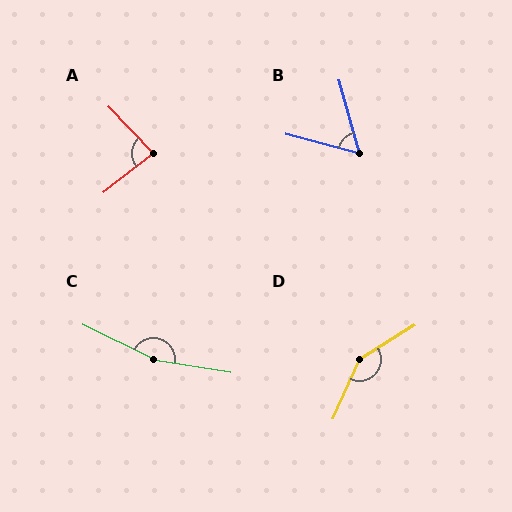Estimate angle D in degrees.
Approximately 146 degrees.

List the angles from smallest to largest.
B (60°), A (84°), D (146°), C (163°).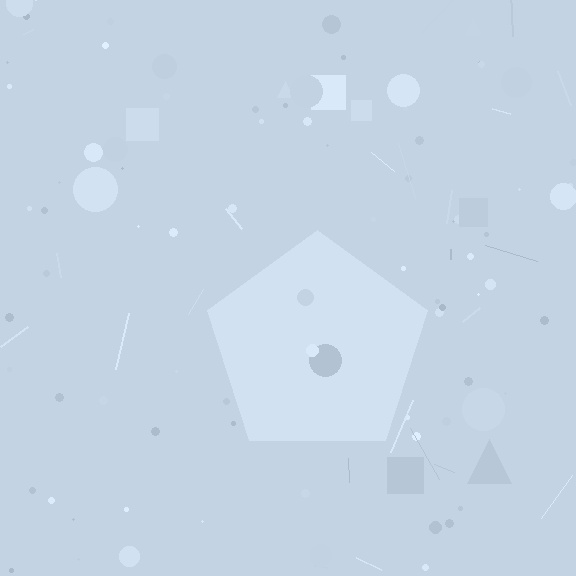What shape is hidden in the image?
A pentagon is hidden in the image.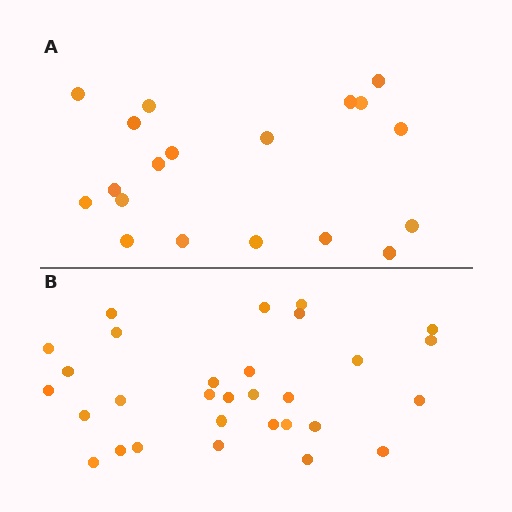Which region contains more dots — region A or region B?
Region B (the bottom region) has more dots.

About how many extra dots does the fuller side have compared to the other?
Region B has roughly 12 or so more dots than region A.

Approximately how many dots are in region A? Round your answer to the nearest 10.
About 20 dots. (The exact count is 19, which rounds to 20.)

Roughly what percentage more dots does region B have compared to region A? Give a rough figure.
About 60% more.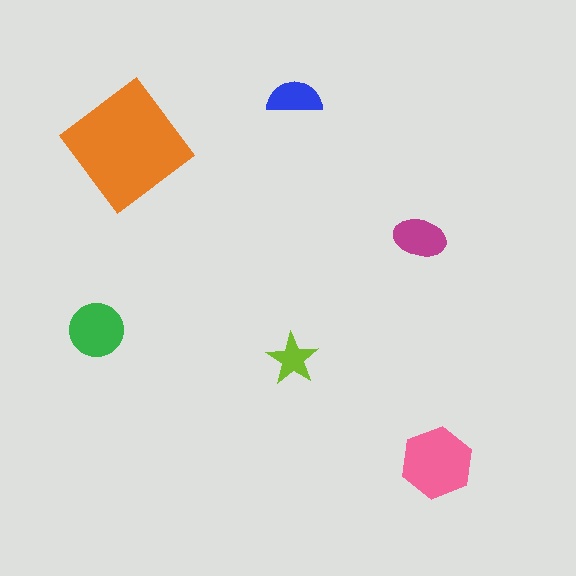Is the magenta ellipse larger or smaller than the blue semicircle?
Larger.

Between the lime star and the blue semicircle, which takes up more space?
The blue semicircle.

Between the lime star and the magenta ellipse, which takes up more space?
The magenta ellipse.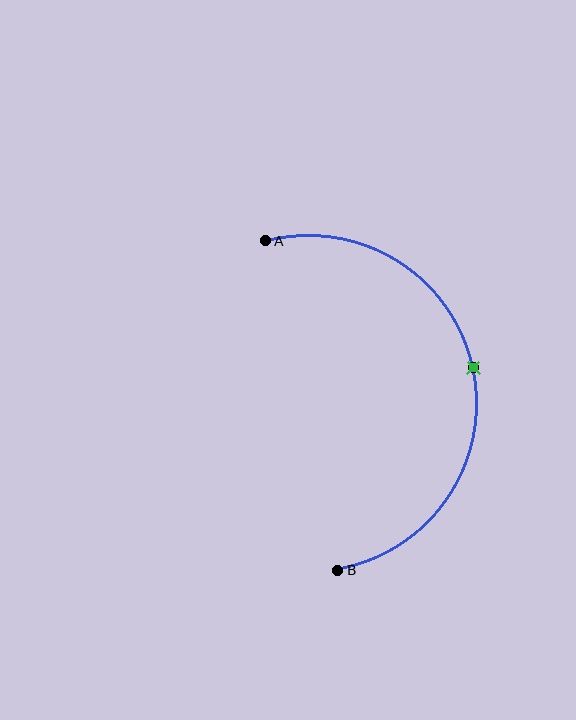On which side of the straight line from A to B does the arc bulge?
The arc bulges to the right of the straight line connecting A and B.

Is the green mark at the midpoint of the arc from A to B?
Yes. The green mark lies on the arc at equal arc-length from both A and B — it is the arc midpoint.